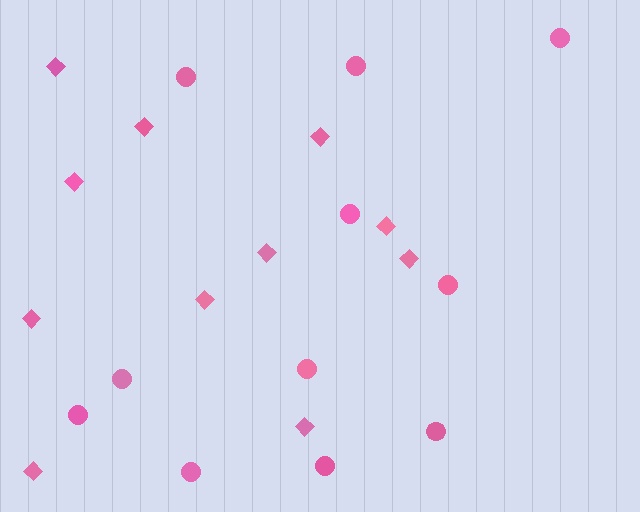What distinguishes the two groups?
There are 2 groups: one group of diamonds (11) and one group of circles (11).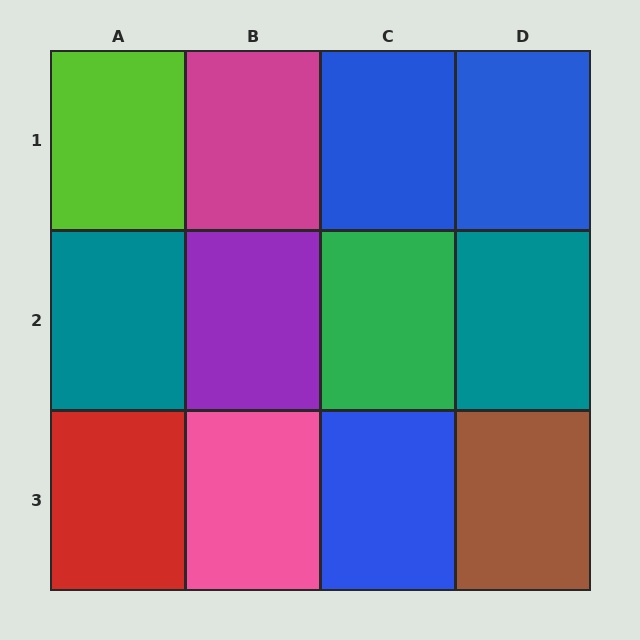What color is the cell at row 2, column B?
Purple.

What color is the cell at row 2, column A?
Teal.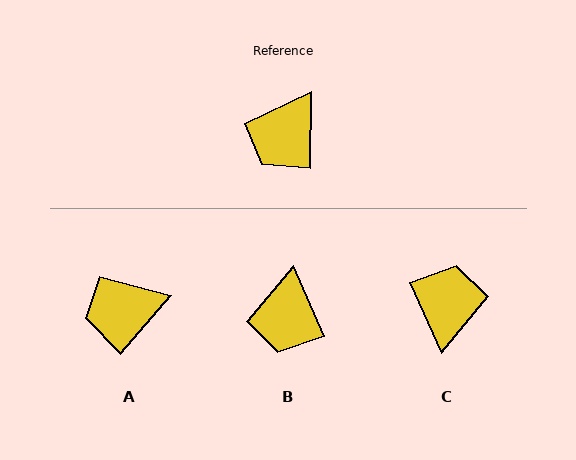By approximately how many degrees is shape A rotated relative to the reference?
Approximately 40 degrees clockwise.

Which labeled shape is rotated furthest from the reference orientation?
C, about 155 degrees away.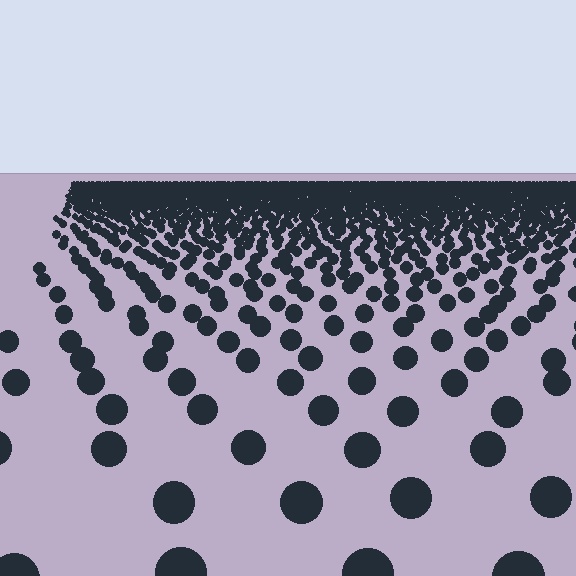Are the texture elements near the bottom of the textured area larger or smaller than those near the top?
Larger. Near the bottom, elements are closer to the viewer and appear at a bigger on-screen size.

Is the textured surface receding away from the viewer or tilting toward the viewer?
The surface is receding away from the viewer. Texture elements get smaller and denser toward the top.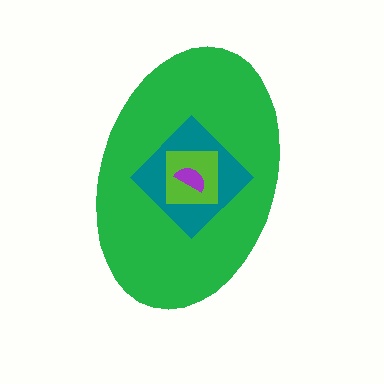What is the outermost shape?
The green ellipse.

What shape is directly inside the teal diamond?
The lime square.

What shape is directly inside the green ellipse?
The teal diamond.